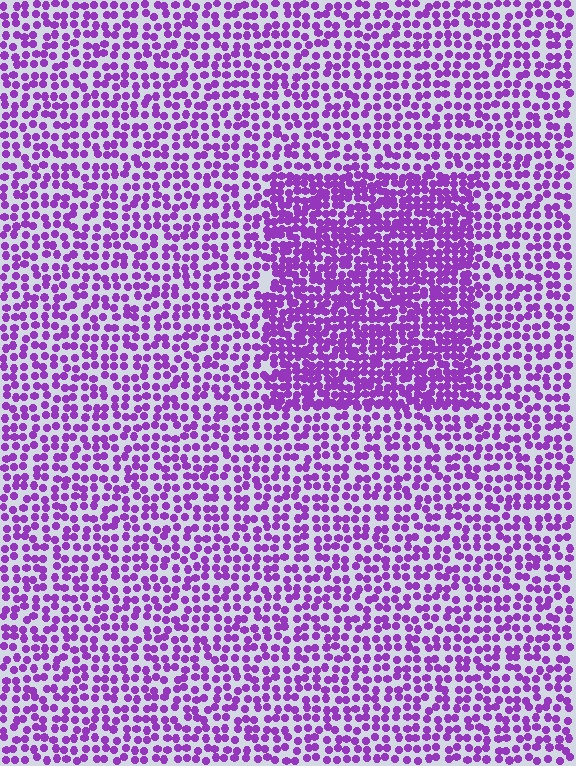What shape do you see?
I see a rectangle.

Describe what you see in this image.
The image contains small purple elements arranged at two different densities. A rectangle-shaped region is visible where the elements are more densely packed than the surrounding area.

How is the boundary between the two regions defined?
The boundary is defined by a change in element density (approximately 1.8x ratio). All elements are the same color, size, and shape.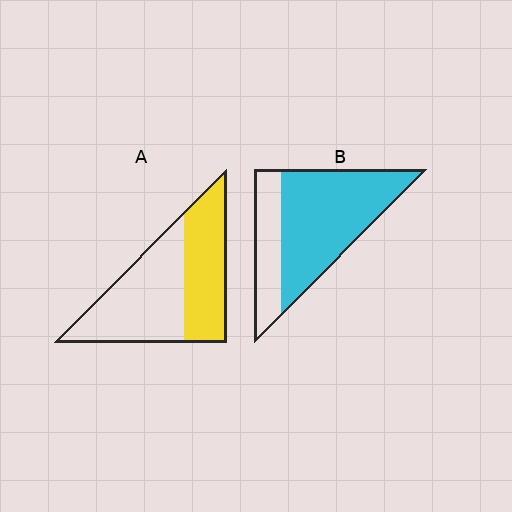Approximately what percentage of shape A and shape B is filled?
A is approximately 45% and B is approximately 70%.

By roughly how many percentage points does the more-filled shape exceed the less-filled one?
By roughly 30 percentage points (B over A).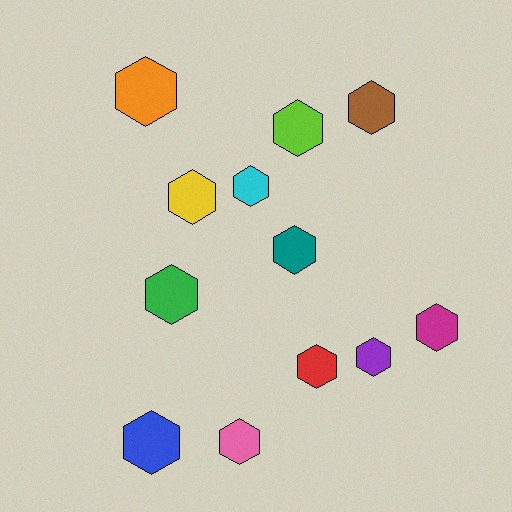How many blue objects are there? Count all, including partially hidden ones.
There is 1 blue object.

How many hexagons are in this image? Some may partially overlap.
There are 12 hexagons.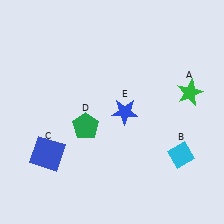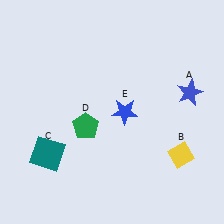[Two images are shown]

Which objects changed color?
A changed from green to blue. B changed from cyan to yellow. C changed from blue to teal.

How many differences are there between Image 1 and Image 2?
There are 3 differences between the two images.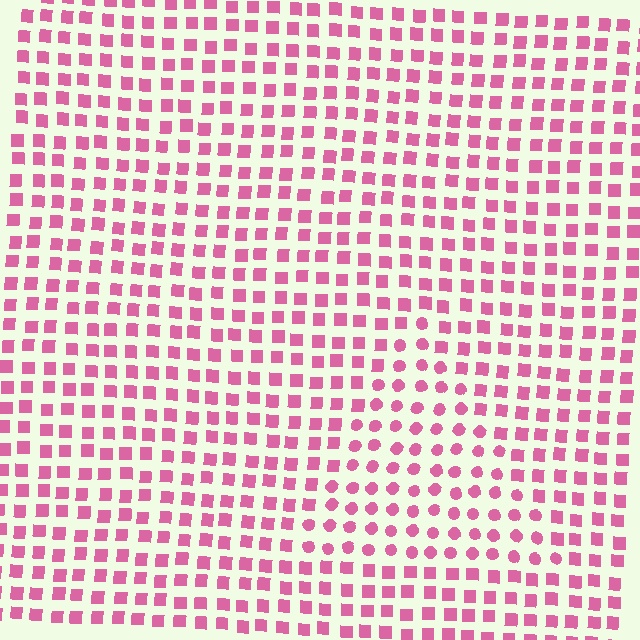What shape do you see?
I see a triangle.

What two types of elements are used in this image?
The image uses circles inside the triangle region and squares outside it.